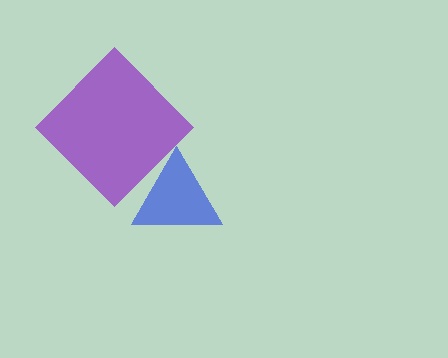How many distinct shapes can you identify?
There are 2 distinct shapes: a blue triangle, a purple diamond.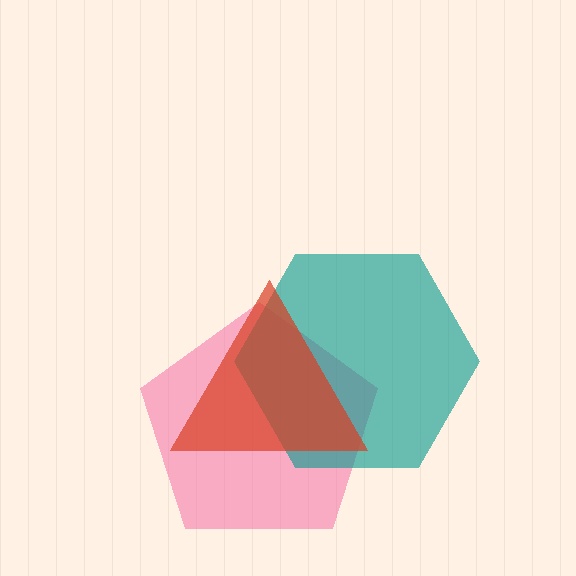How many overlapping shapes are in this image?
There are 3 overlapping shapes in the image.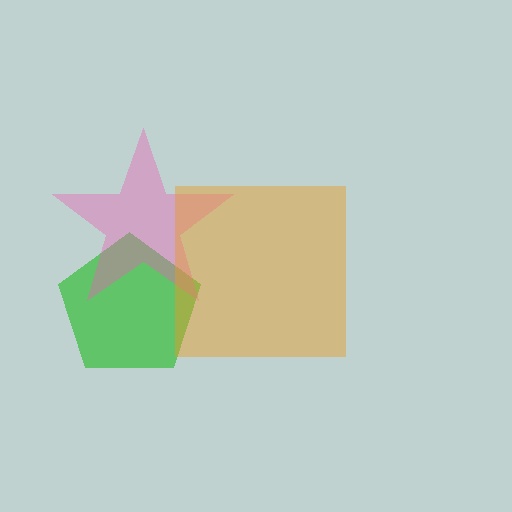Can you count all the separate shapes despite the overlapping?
Yes, there are 3 separate shapes.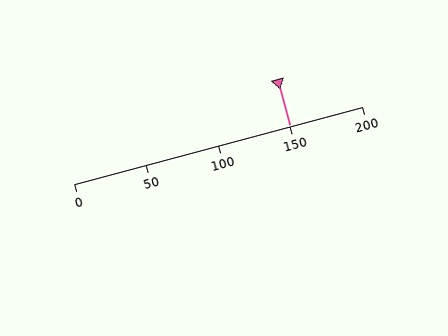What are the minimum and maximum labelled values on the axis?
The axis runs from 0 to 200.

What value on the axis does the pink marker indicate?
The marker indicates approximately 150.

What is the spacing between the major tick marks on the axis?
The major ticks are spaced 50 apart.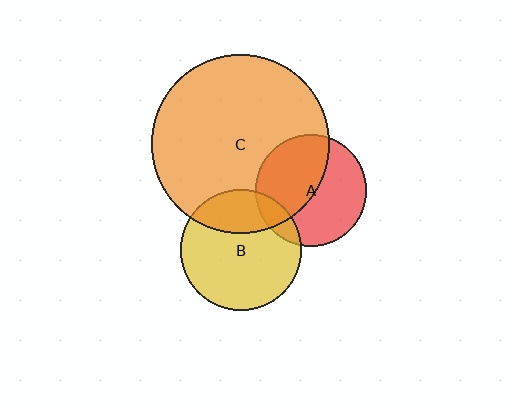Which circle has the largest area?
Circle C (orange).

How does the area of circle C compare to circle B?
Approximately 2.2 times.